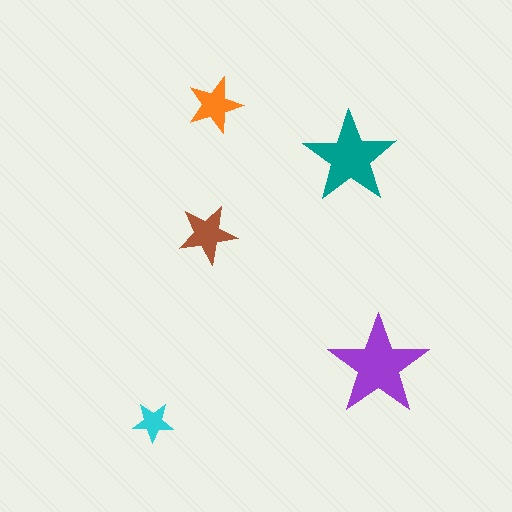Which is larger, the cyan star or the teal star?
The teal one.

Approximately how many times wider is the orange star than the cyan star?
About 1.5 times wider.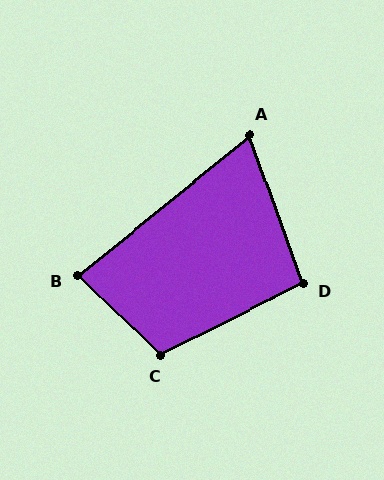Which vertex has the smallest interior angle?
A, at approximately 71 degrees.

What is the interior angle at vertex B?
Approximately 83 degrees (acute).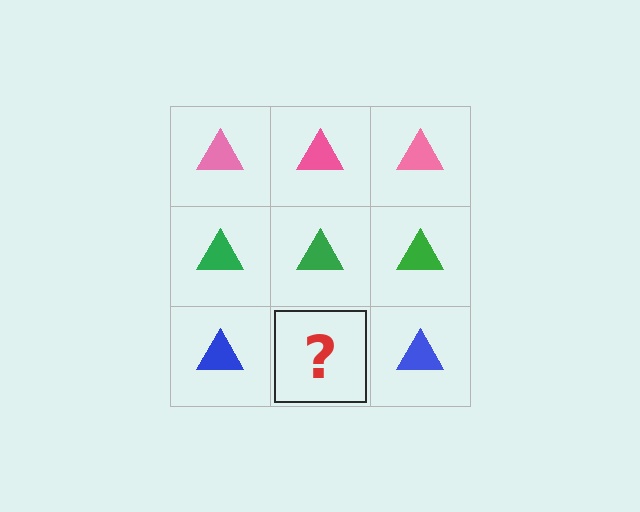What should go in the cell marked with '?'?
The missing cell should contain a blue triangle.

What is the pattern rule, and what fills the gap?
The rule is that each row has a consistent color. The gap should be filled with a blue triangle.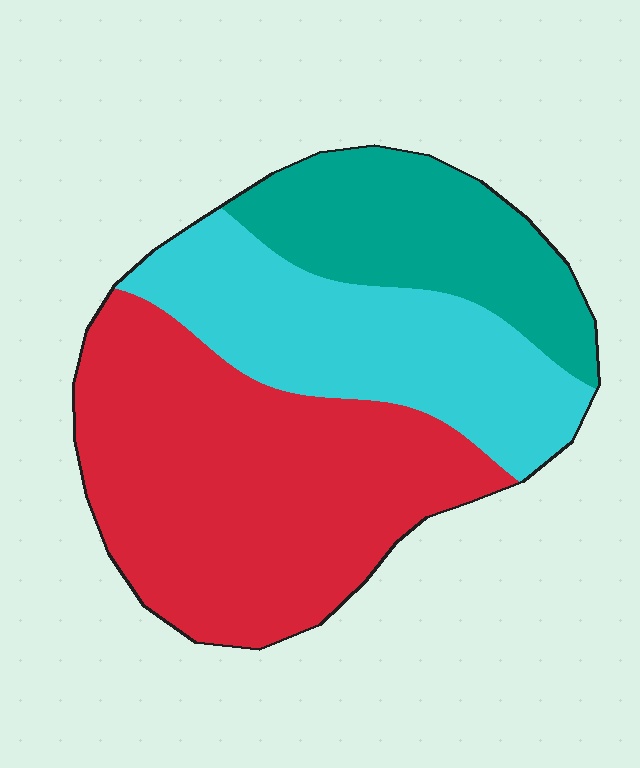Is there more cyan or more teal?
Cyan.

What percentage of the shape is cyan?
Cyan takes up between a sixth and a third of the shape.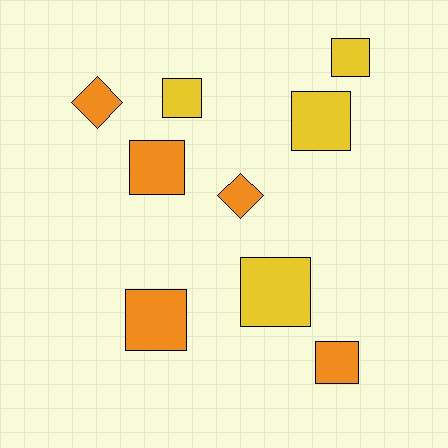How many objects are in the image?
There are 9 objects.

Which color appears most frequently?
Orange, with 5 objects.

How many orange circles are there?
There are no orange circles.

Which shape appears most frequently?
Square, with 7 objects.